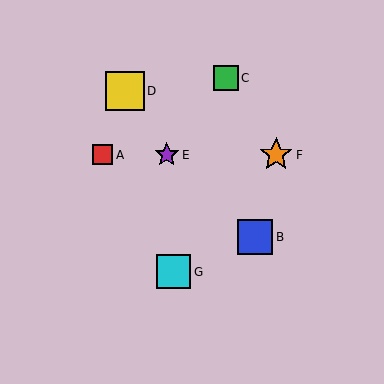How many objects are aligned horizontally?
3 objects (A, E, F) are aligned horizontally.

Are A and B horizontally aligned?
No, A is at y≈155 and B is at y≈237.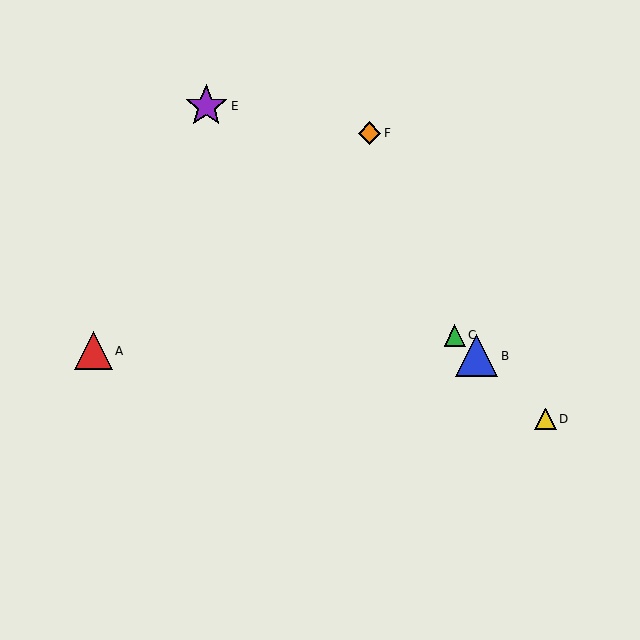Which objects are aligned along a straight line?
Objects B, C, D, E are aligned along a straight line.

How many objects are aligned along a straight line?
4 objects (B, C, D, E) are aligned along a straight line.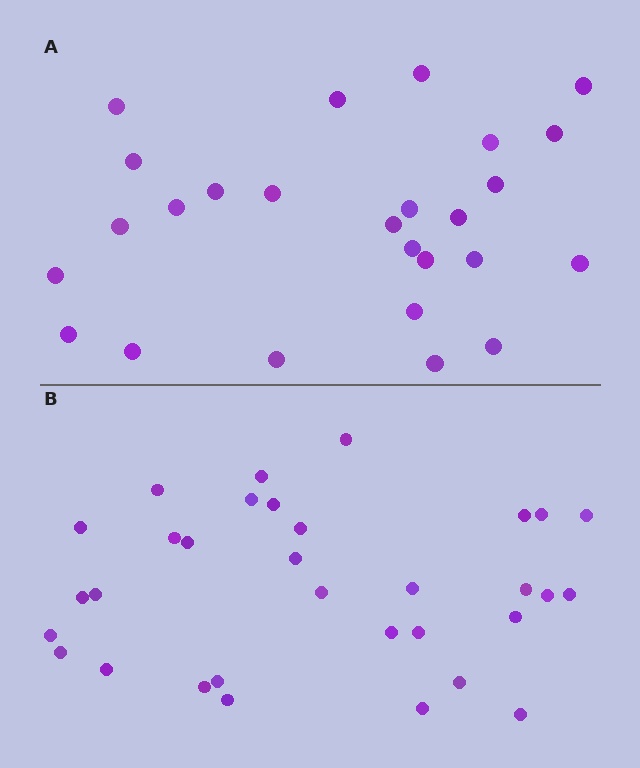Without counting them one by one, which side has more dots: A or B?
Region B (the bottom region) has more dots.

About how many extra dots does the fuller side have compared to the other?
Region B has about 6 more dots than region A.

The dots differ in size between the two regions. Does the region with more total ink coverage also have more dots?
No. Region A has more total ink coverage because its dots are larger, but region B actually contains more individual dots. Total area can be misleading — the number of items is what matters here.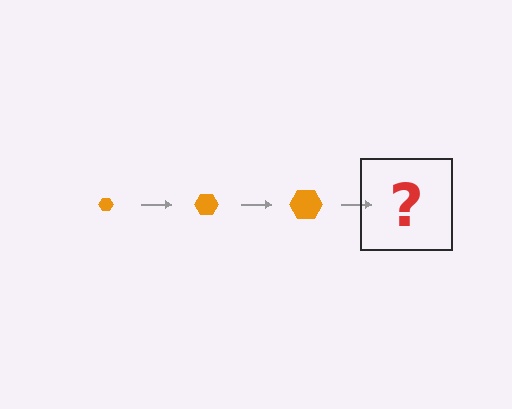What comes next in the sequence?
The next element should be an orange hexagon, larger than the previous one.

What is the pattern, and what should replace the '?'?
The pattern is that the hexagon gets progressively larger each step. The '?' should be an orange hexagon, larger than the previous one.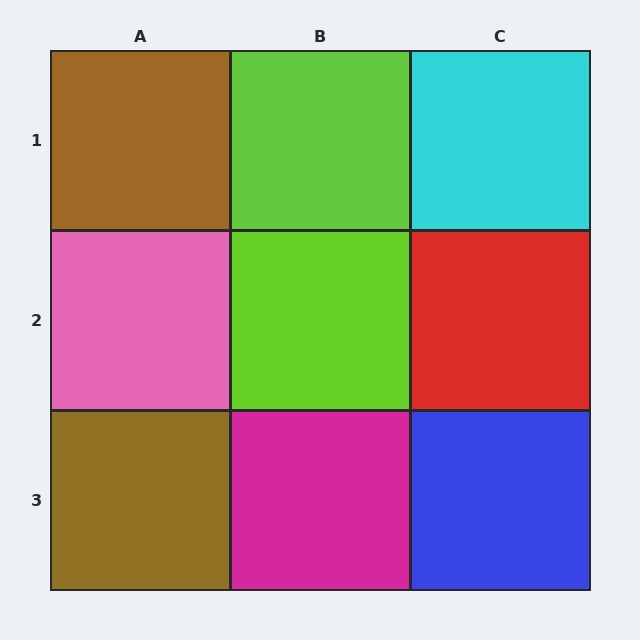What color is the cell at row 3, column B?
Magenta.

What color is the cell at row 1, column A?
Brown.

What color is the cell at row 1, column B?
Lime.